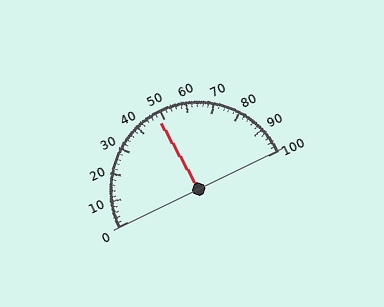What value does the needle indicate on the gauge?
The needle indicates approximately 48.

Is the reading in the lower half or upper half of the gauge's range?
The reading is in the lower half of the range (0 to 100).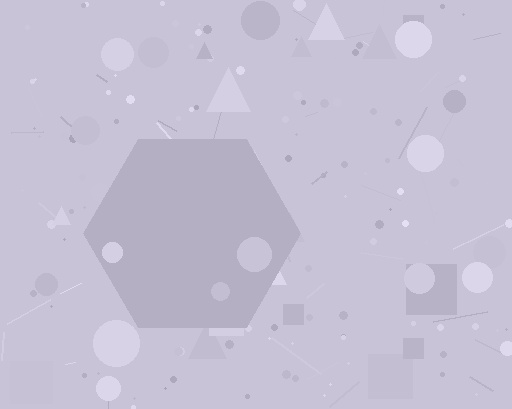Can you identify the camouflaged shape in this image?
The camouflaged shape is a hexagon.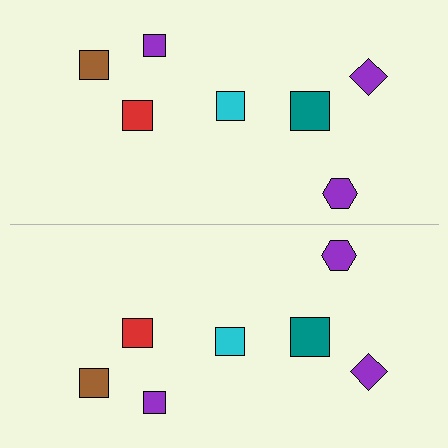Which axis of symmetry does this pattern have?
The pattern has a horizontal axis of symmetry running through the center of the image.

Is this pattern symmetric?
Yes, this pattern has bilateral (reflection) symmetry.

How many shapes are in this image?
There are 14 shapes in this image.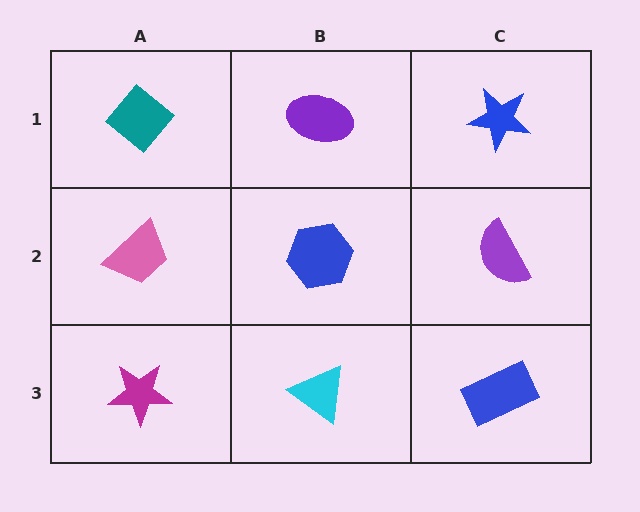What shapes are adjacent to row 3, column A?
A pink trapezoid (row 2, column A), a cyan triangle (row 3, column B).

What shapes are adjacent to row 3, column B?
A blue hexagon (row 2, column B), a magenta star (row 3, column A), a blue rectangle (row 3, column C).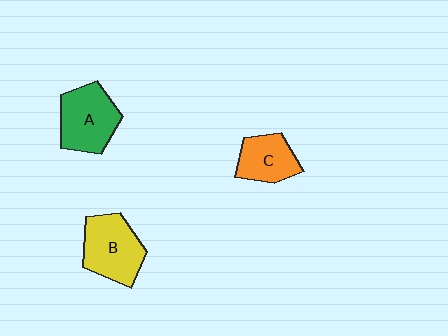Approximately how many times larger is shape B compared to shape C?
Approximately 1.4 times.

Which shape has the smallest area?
Shape C (orange).